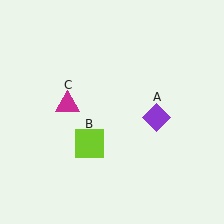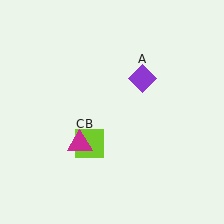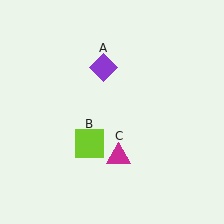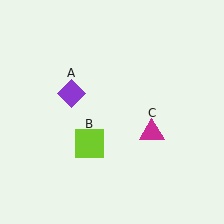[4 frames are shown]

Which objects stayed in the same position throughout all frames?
Lime square (object B) remained stationary.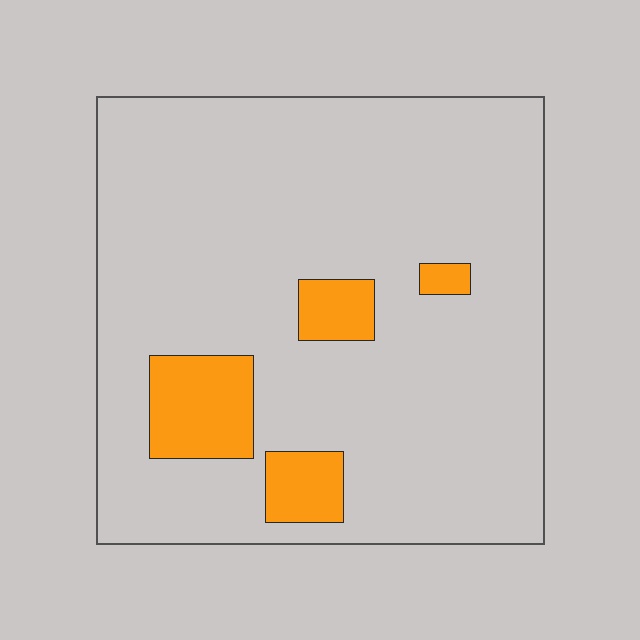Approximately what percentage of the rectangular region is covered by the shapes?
Approximately 10%.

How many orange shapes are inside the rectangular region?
4.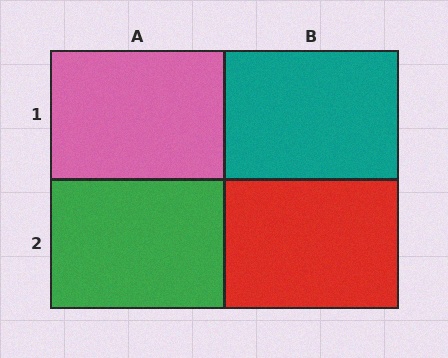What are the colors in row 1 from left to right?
Pink, teal.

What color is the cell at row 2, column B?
Red.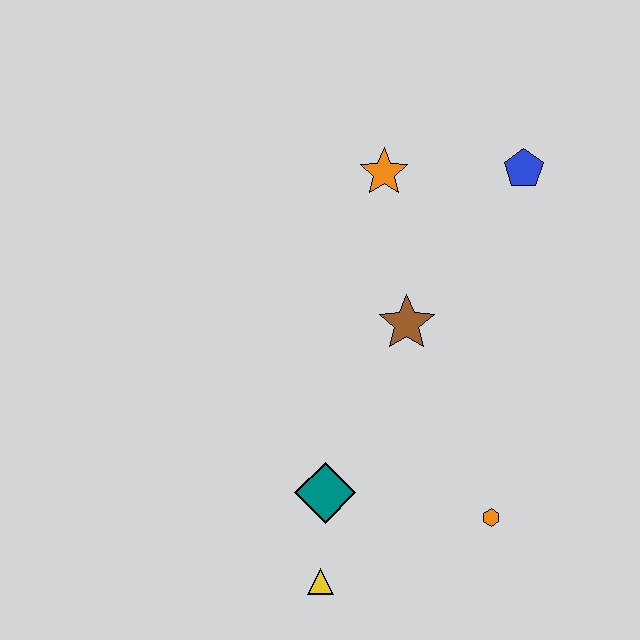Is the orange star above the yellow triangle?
Yes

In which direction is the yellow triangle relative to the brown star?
The yellow triangle is below the brown star.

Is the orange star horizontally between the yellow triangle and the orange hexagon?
Yes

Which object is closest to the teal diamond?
The yellow triangle is closest to the teal diamond.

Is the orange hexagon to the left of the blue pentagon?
Yes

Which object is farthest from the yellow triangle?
The blue pentagon is farthest from the yellow triangle.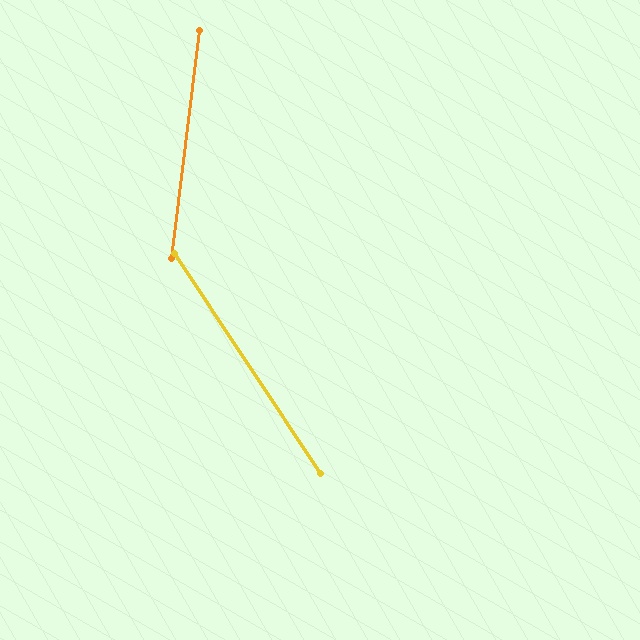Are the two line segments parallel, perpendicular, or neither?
Neither parallel nor perpendicular — they differ by about 41°.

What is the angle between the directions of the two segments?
Approximately 41 degrees.